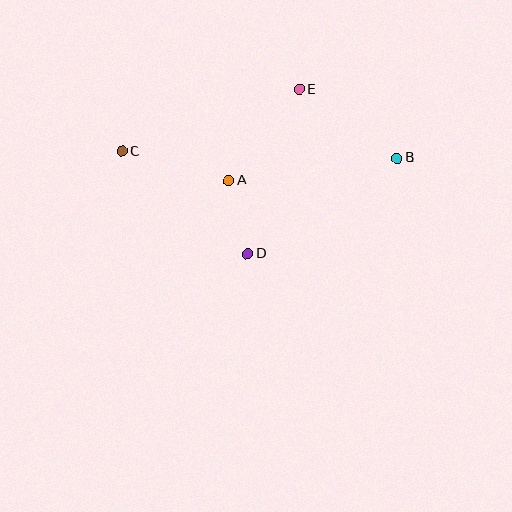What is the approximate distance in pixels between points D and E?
The distance between D and E is approximately 172 pixels.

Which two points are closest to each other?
Points A and D are closest to each other.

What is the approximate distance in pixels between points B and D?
The distance between B and D is approximately 178 pixels.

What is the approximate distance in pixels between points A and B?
The distance between A and B is approximately 170 pixels.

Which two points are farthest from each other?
Points B and C are farthest from each other.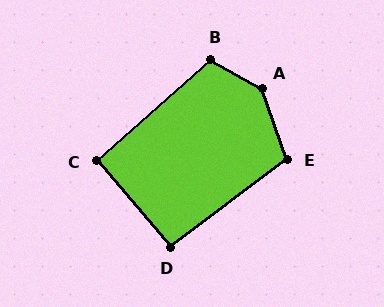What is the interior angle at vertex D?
Approximately 94 degrees (approximately right).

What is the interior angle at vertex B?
Approximately 109 degrees (obtuse).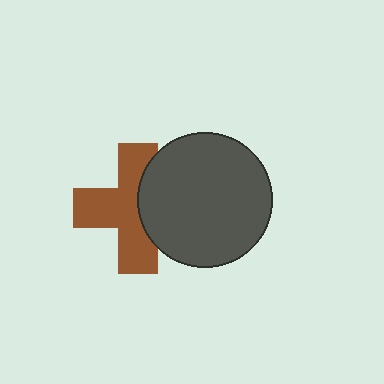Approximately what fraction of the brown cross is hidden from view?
Roughly 36% of the brown cross is hidden behind the dark gray circle.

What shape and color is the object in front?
The object in front is a dark gray circle.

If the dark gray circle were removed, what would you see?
You would see the complete brown cross.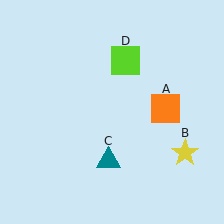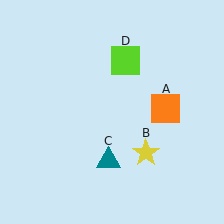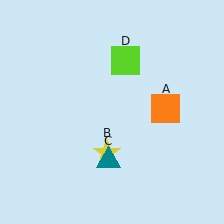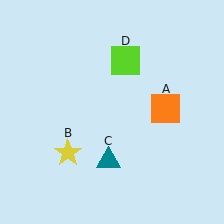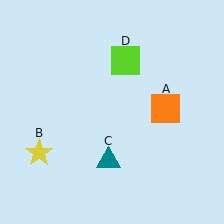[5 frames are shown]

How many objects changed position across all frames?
1 object changed position: yellow star (object B).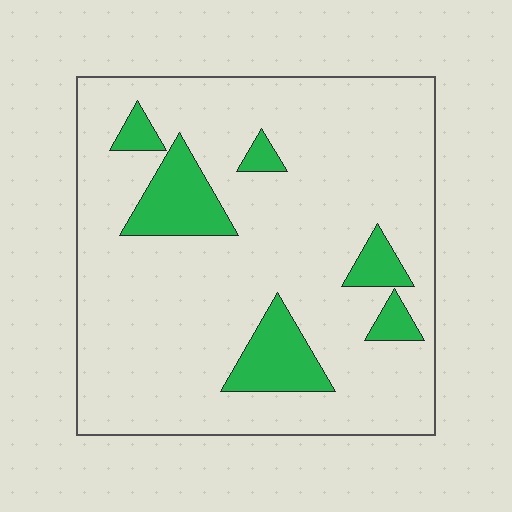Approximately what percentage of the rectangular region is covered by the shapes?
Approximately 15%.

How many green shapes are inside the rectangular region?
6.